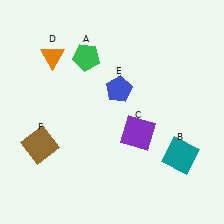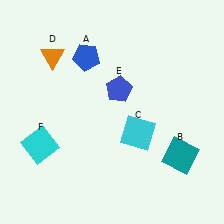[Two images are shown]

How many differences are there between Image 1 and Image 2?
There are 3 differences between the two images.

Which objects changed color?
A changed from green to blue. C changed from purple to cyan. F changed from brown to cyan.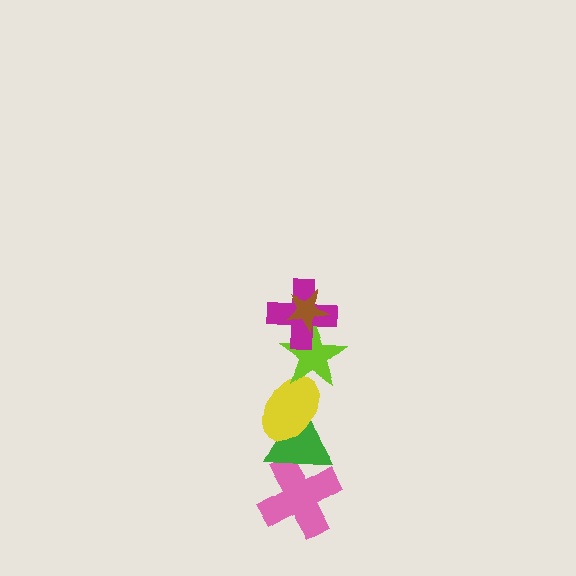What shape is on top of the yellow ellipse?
The lime star is on top of the yellow ellipse.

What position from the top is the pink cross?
The pink cross is 6th from the top.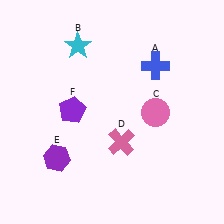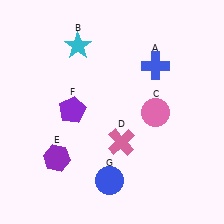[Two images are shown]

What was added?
A blue circle (G) was added in Image 2.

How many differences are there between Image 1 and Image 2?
There is 1 difference between the two images.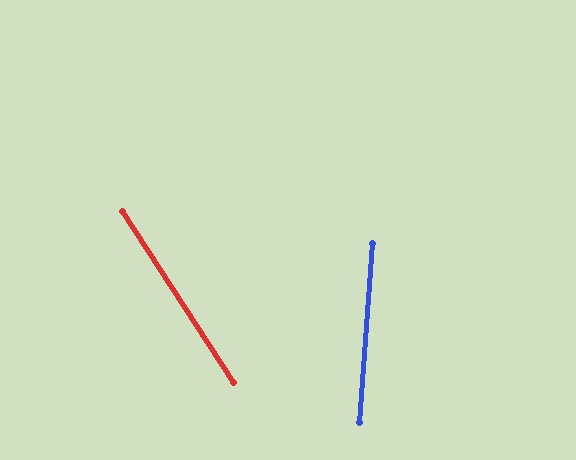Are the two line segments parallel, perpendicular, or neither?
Neither parallel nor perpendicular — they differ by about 37°.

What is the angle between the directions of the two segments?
Approximately 37 degrees.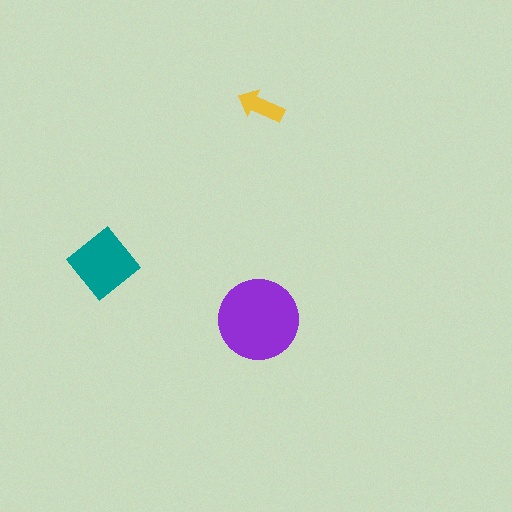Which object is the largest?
The purple circle.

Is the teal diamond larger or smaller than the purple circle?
Smaller.